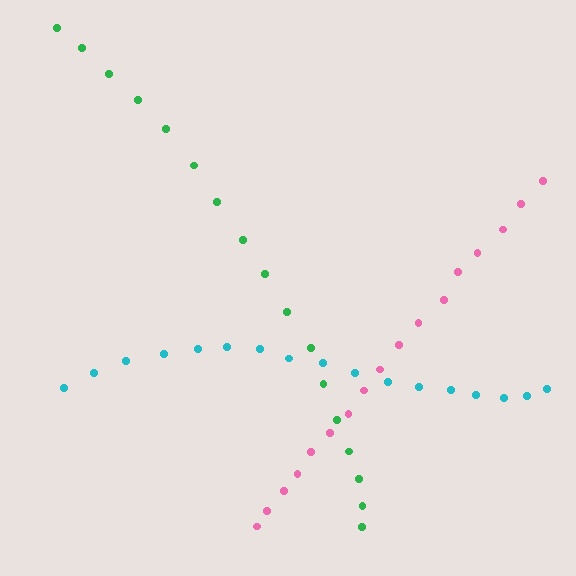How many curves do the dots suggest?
There are 3 distinct paths.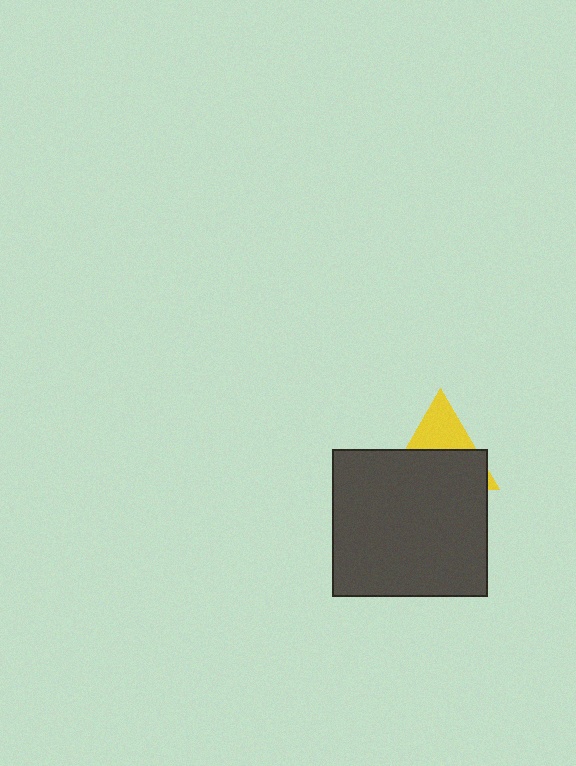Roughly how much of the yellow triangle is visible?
A small part of it is visible (roughly 39%).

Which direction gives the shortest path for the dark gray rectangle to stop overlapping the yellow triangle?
Moving down gives the shortest separation.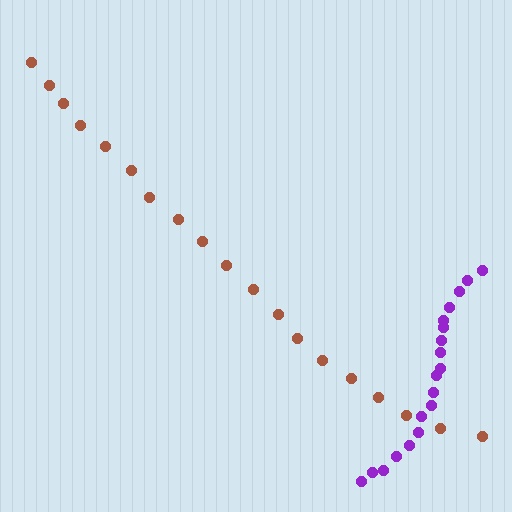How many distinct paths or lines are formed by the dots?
There are 2 distinct paths.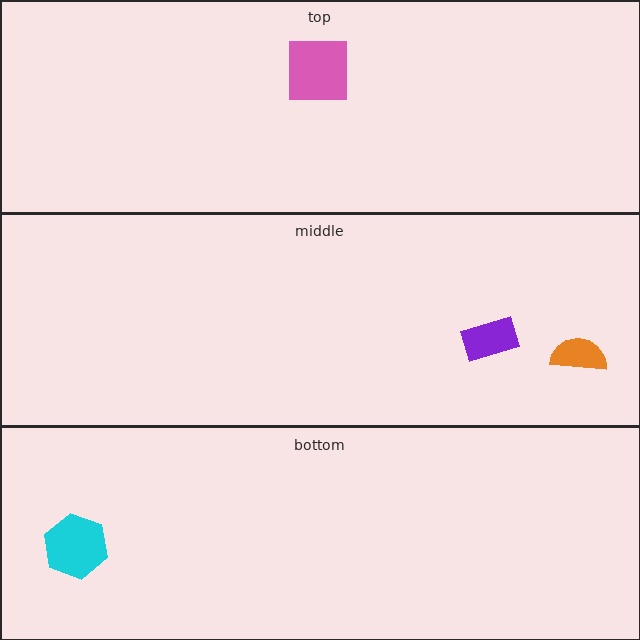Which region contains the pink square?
The top region.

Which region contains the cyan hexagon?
The bottom region.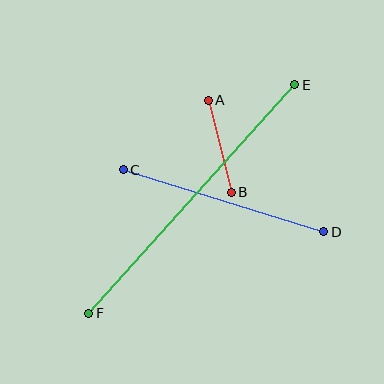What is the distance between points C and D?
The distance is approximately 210 pixels.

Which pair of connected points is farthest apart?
Points E and F are farthest apart.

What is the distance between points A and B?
The distance is approximately 95 pixels.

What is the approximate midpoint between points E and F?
The midpoint is at approximately (192, 199) pixels.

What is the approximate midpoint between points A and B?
The midpoint is at approximately (220, 146) pixels.